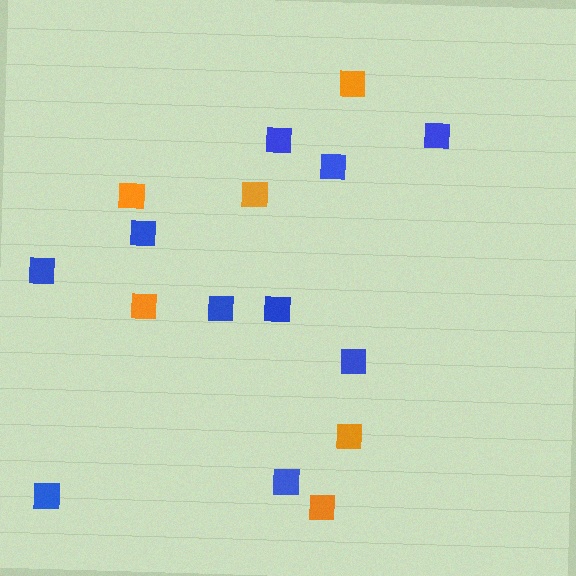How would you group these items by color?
There are 2 groups: one group of orange squares (6) and one group of blue squares (10).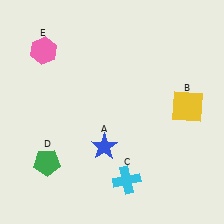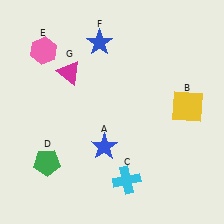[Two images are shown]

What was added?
A blue star (F), a magenta triangle (G) were added in Image 2.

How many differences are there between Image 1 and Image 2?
There are 2 differences between the two images.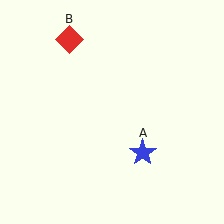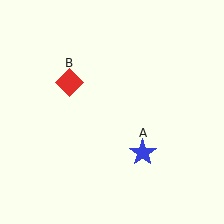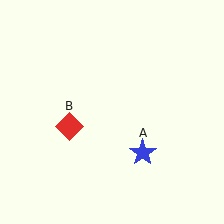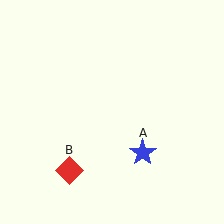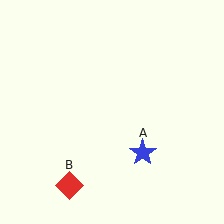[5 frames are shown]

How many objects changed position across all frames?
1 object changed position: red diamond (object B).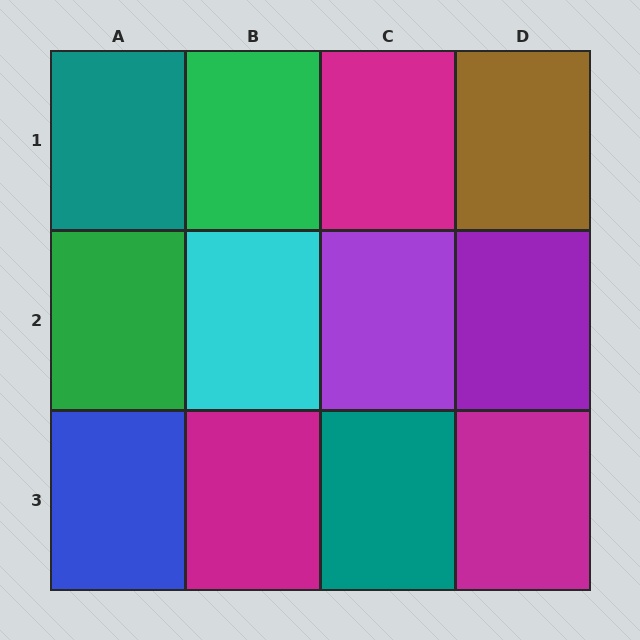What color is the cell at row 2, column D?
Purple.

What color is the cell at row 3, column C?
Teal.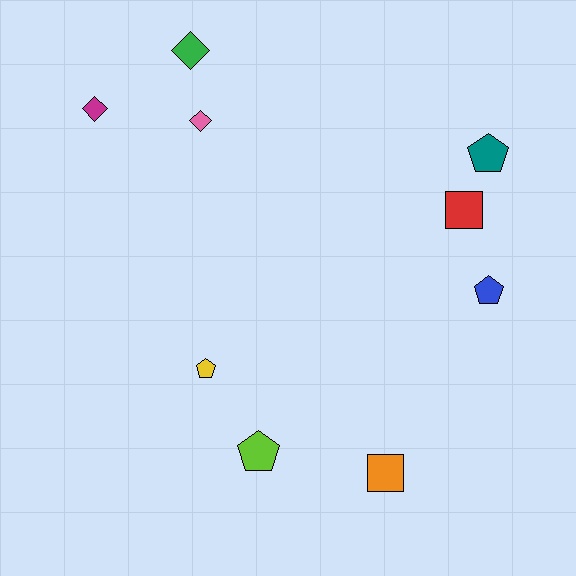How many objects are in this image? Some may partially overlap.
There are 9 objects.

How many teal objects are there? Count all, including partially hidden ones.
There is 1 teal object.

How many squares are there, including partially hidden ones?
There are 2 squares.